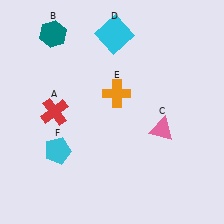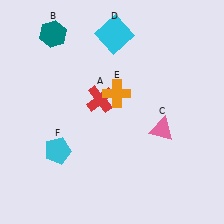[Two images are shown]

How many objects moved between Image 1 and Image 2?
1 object moved between the two images.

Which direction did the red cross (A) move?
The red cross (A) moved right.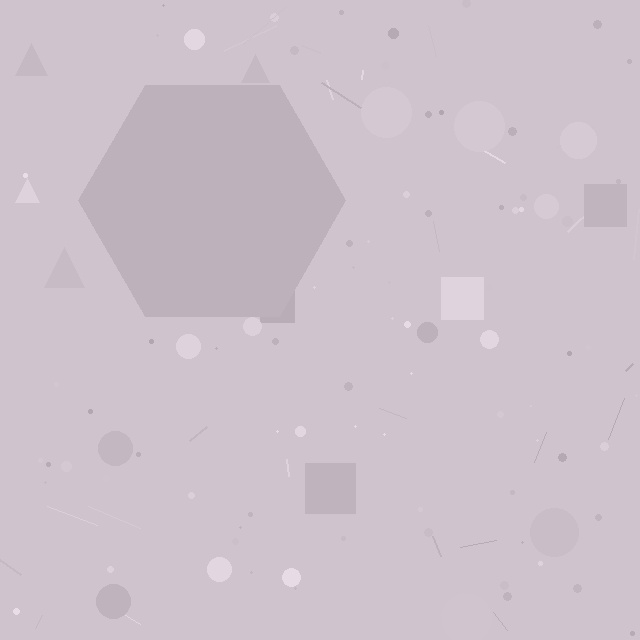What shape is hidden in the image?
A hexagon is hidden in the image.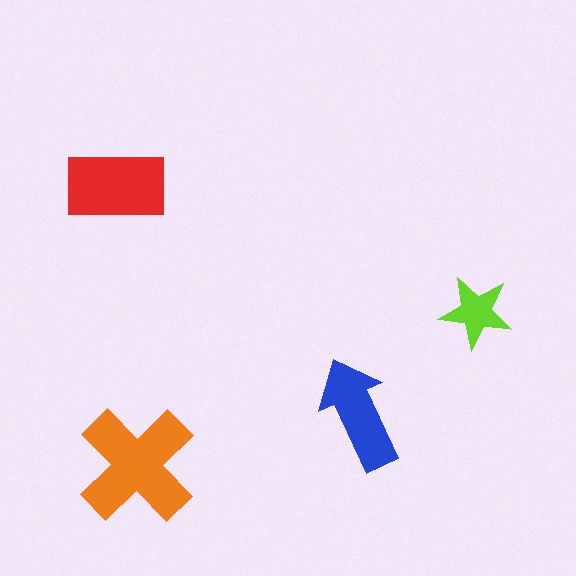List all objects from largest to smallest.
The orange cross, the red rectangle, the blue arrow, the lime star.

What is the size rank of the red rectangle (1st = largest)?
2nd.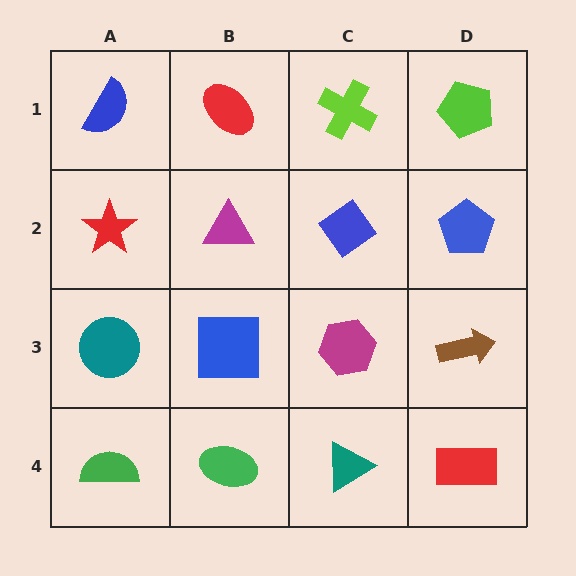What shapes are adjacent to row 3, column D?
A blue pentagon (row 2, column D), a red rectangle (row 4, column D), a magenta hexagon (row 3, column C).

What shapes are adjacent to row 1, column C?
A blue diamond (row 2, column C), a red ellipse (row 1, column B), a lime pentagon (row 1, column D).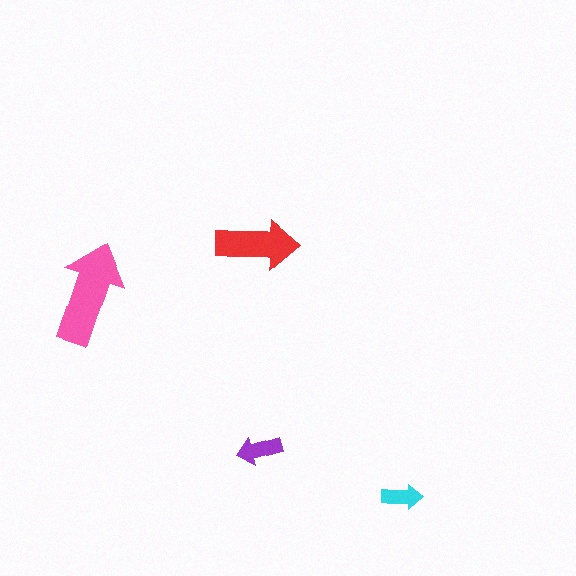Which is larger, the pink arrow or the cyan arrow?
The pink one.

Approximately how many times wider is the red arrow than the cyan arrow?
About 2 times wider.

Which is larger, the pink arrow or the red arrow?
The pink one.